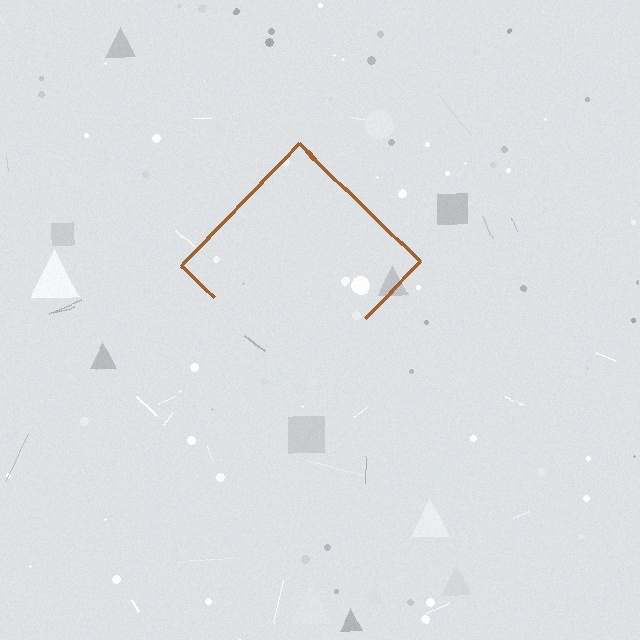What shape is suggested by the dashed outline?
The dashed outline suggests a diamond.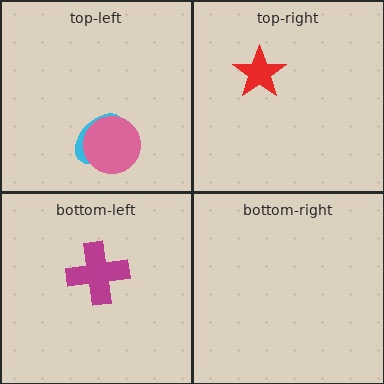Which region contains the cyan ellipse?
The top-left region.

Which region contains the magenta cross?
The bottom-left region.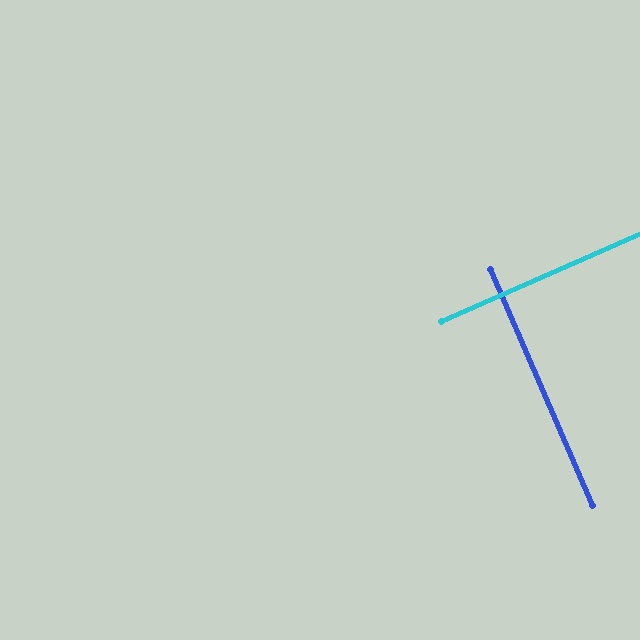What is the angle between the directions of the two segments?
Approximately 89 degrees.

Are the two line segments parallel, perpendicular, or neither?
Perpendicular — they meet at approximately 89°.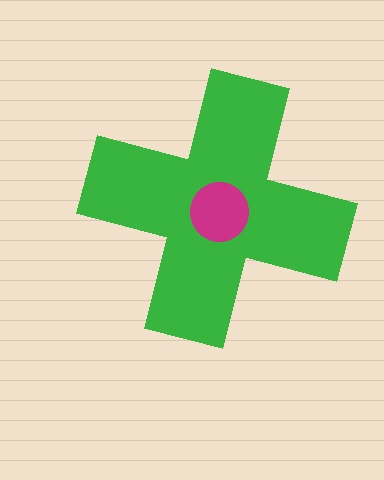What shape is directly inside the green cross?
The magenta circle.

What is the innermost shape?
The magenta circle.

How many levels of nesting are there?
2.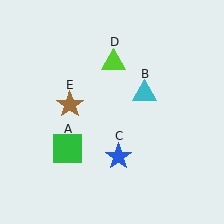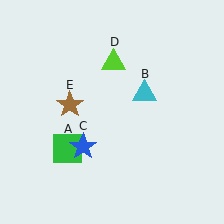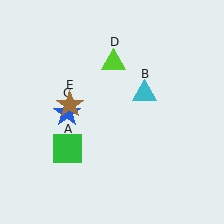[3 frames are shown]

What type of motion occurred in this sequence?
The blue star (object C) rotated clockwise around the center of the scene.